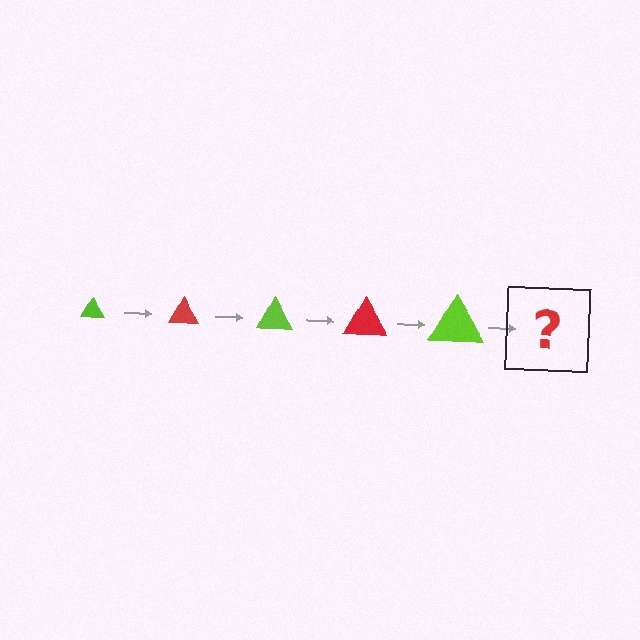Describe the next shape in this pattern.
It should be a red triangle, larger than the previous one.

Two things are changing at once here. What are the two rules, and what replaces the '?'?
The two rules are that the triangle grows larger each step and the color cycles through lime and red. The '?' should be a red triangle, larger than the previous one.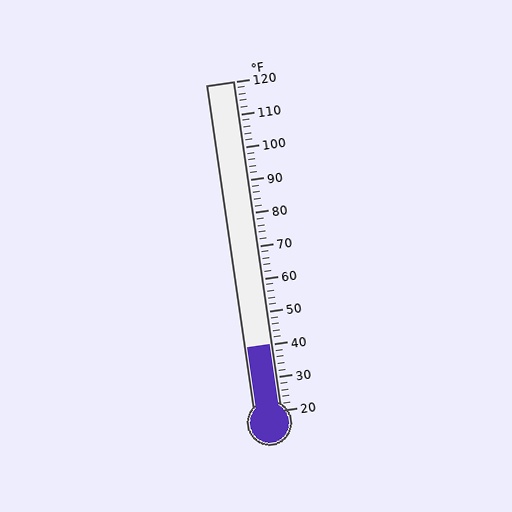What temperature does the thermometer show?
The thermometer shows approximately 40°F.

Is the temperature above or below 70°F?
The temperature is below 70°F.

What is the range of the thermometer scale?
The thermometer scale ranges from 20°F to 120°F.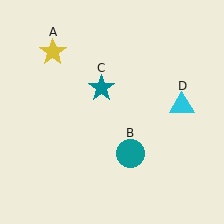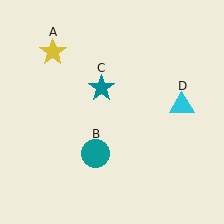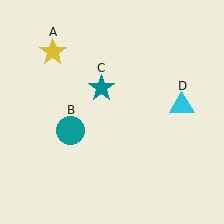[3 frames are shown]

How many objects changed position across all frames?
1 object changed position: teal circle (object B).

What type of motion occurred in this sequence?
The teal circle (object B) rotated clockwise around the center of the scene.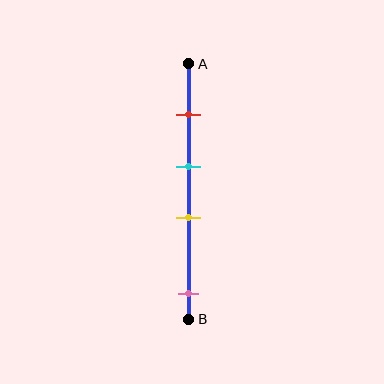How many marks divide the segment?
There are 4 marks dividing the segment.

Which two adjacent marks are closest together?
The cyan and yellow marks are the closest adjacent pair.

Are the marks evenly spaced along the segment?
No, the marks are not evenly spaced.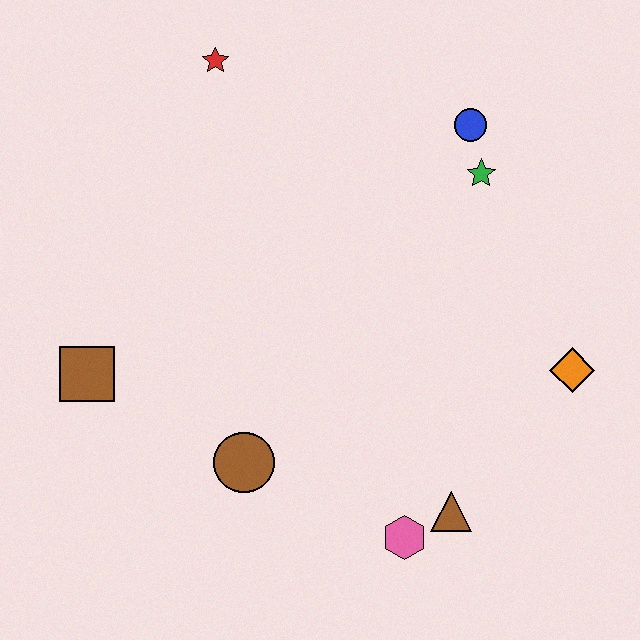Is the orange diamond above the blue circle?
No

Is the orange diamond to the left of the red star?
No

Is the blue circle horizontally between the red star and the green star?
Yes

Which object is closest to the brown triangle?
The pink hexagon is closest to the brown triangle.